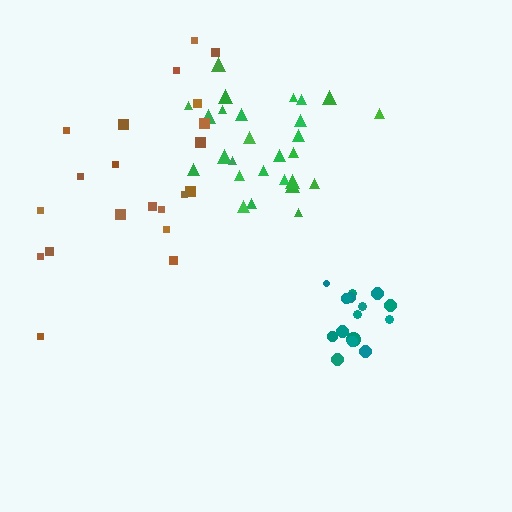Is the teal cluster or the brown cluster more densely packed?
Teal.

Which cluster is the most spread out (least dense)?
Brown.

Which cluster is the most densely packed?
Teal.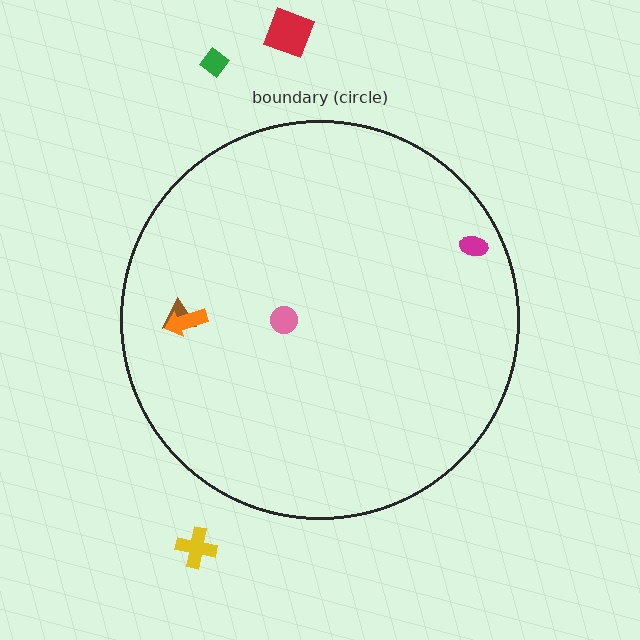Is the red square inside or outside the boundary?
Outside.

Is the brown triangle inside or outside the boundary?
Inside.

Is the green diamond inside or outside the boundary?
Outside.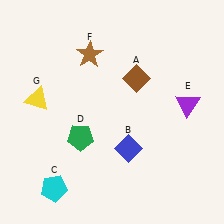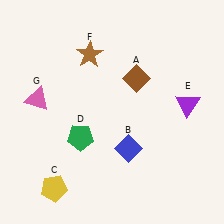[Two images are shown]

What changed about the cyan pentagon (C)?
In Image 1, C is cyan. In Image 2, it changed to yellow.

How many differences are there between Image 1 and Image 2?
There are 2 differences between the two images.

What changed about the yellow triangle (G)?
In Image 1, G is yellow. In Image 2, it changed to pink.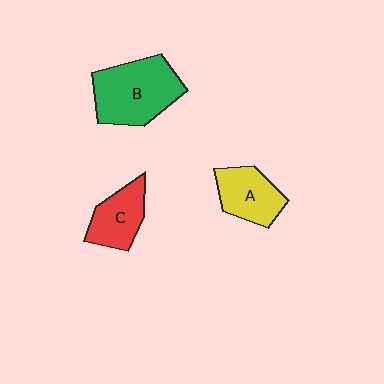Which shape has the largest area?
Shape B (green).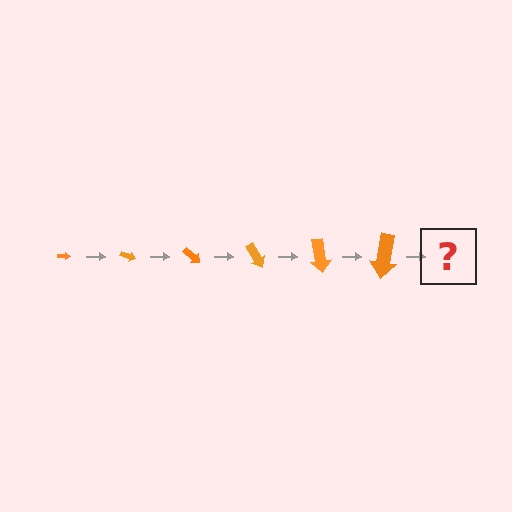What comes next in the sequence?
The next element should be an arrow, larger than the previous one and rotated 120 degrees from the start.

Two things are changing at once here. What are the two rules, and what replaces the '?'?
The two rules are that the arrow grows larger each step and it rotates 20 degrees each step. The '?' should be an arrow, larger than the previous one and rotated 120 degrees from the start.